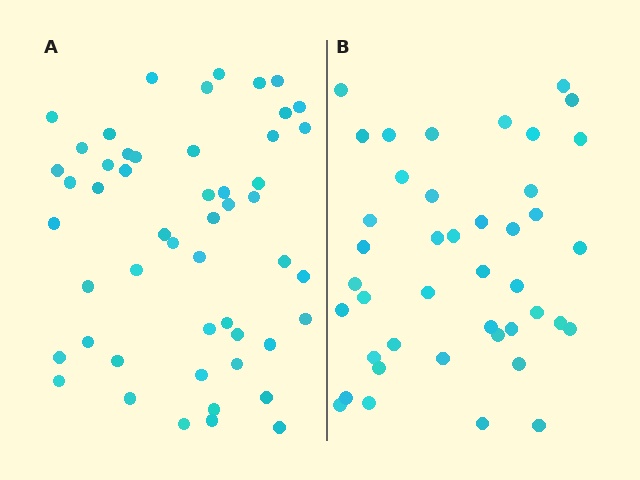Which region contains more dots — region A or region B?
Region A (the left region) has more dots.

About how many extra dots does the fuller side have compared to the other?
Region A has roughly 8 or so more dots than region B.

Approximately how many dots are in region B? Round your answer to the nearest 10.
About 40 dots. (The exact count is 42, which rounds to 40.)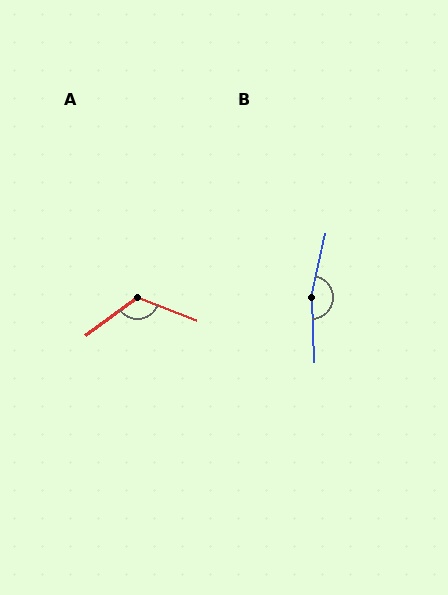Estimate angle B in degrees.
Approximately 165 degrees.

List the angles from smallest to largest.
A (122°), B (165°).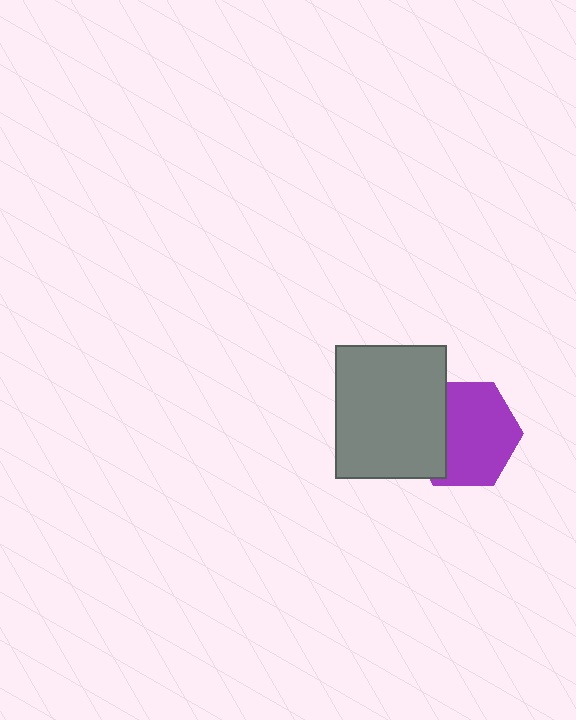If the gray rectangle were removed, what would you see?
You would see the complete purple hexagon.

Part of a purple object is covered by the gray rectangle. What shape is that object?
It is a hexagon.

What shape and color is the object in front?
The object in front is a gray rectangle.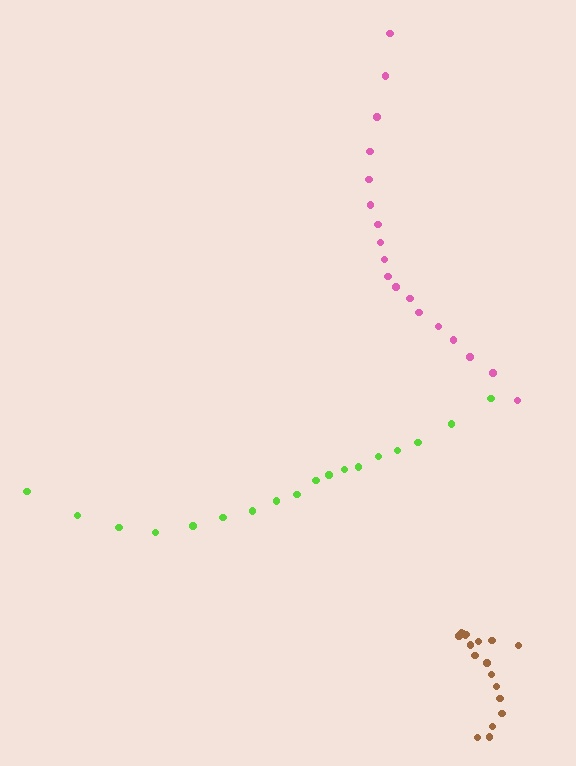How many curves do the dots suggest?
There are 3 distinct paths.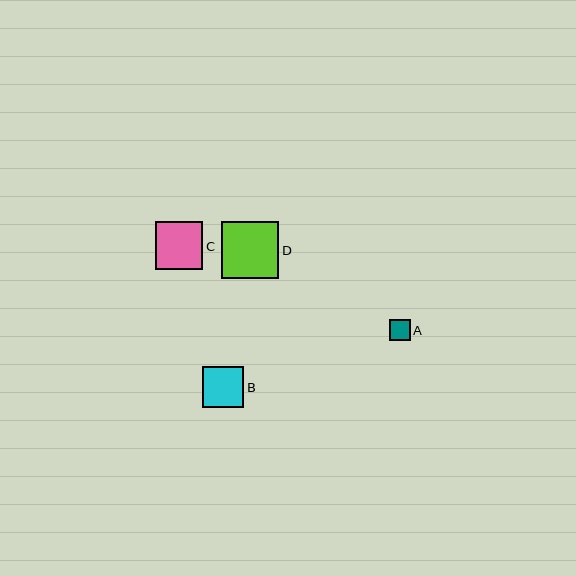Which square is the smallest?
Square A is the smallest with a size of approximately 21 pixels.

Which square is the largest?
Square D is the largest with a size of approximately 58 pixels.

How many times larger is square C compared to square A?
Square C is approximately 2.3 times the size of square A.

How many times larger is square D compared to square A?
Square D is approximately 2.8 times the size of square A.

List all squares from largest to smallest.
From largest to smallest: D, C, B, A.